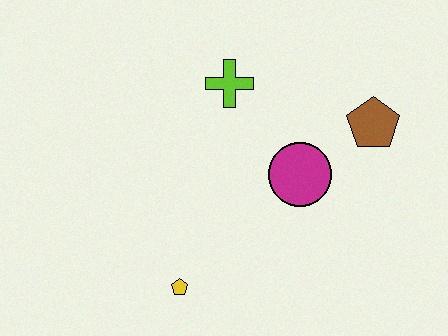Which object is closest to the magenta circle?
The brown pentagon is closest to the magenta circle.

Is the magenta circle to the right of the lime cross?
Yes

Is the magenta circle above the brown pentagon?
No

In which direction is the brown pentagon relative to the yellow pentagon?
The brown pentagon is to the right of the yellow pentagon.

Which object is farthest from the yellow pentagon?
The brown pentagon is farthest from the yellow pentagon.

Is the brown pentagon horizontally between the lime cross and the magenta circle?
No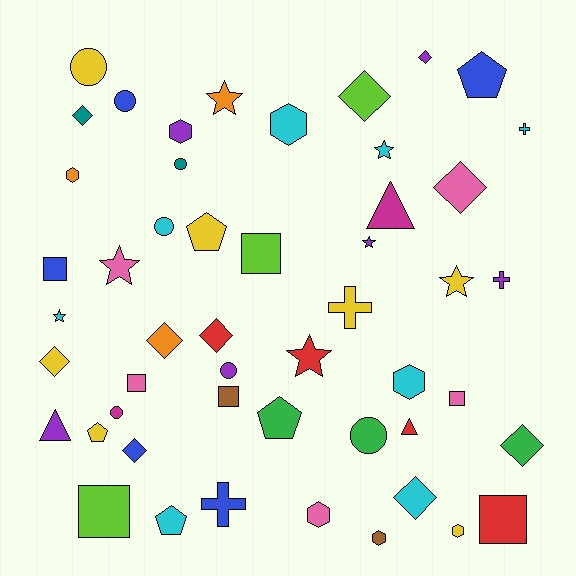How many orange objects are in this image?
There are 3 orange objects.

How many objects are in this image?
There are 50 objects.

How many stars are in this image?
There are 7 stars.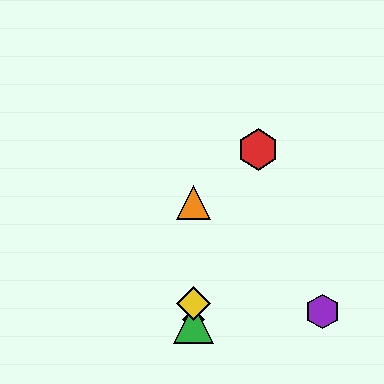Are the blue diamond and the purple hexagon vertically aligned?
No, the blue diamond is at x≈194 and the purple hexagon is at x≈322.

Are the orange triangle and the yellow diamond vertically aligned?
Yes, both are at x≈194.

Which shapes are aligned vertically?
The blue diamond, the green triangle, the yellow diamond, the orange triangle are aligned vertically.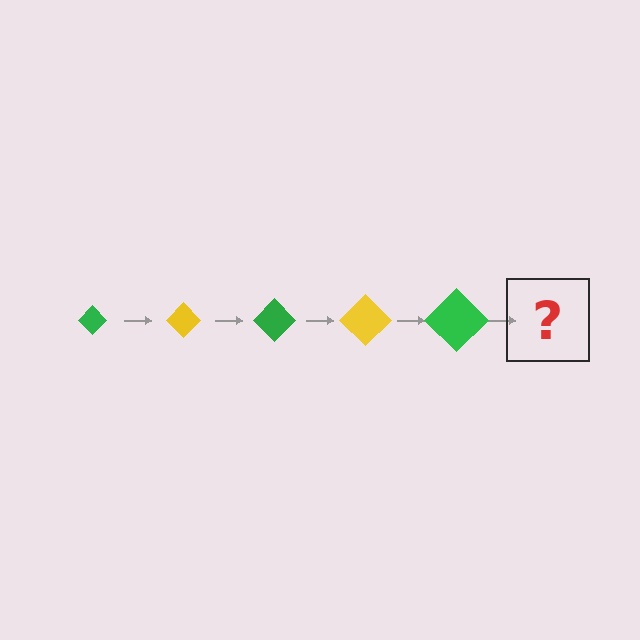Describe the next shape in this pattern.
It should be a yellow diamond, larger than the previous one.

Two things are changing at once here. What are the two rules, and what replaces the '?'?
The two rules are that the diamond grows larger each step and the color cycles through green and yellow. The '?' should be a yellow diamond, larger than the previous one.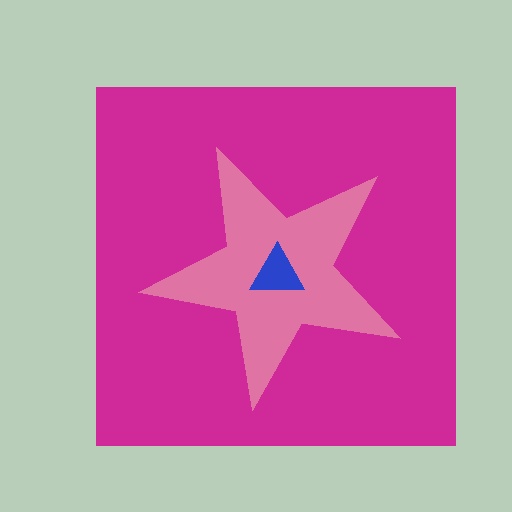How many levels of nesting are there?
3.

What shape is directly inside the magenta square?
The pink star.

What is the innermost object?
The blue triangle.